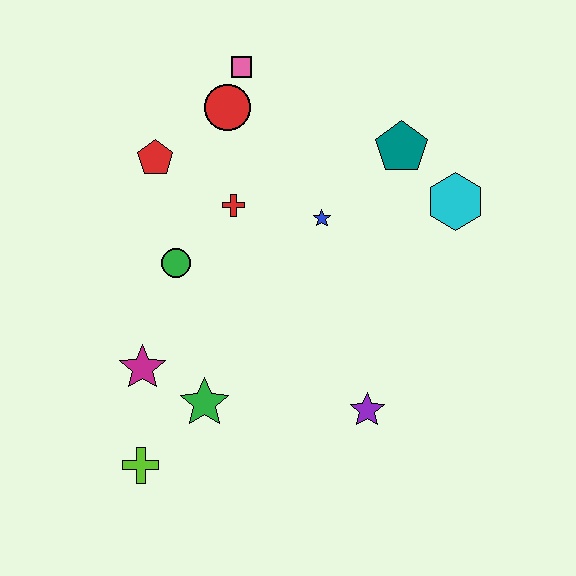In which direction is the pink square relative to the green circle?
The pink square is above the green circle.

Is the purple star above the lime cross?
Yes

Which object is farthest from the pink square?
The lime cross is farthest from the pink square.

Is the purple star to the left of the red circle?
No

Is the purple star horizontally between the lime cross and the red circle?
No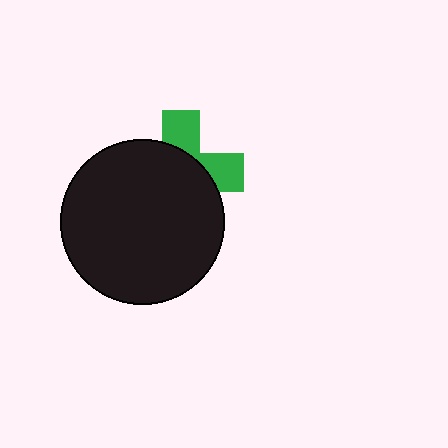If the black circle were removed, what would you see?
You would see the complete green cross.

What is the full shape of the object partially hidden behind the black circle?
The partially hidden object is a green cross.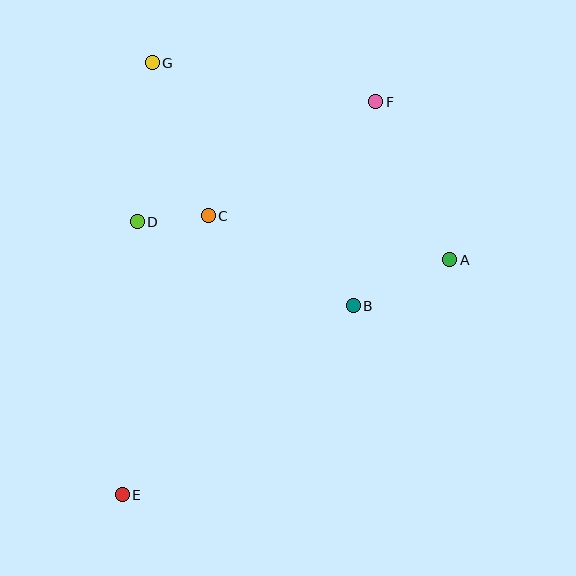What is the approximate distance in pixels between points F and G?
The distance between F and G is approximately 227 pixels.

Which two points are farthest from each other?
Points E and F are farthest from each other.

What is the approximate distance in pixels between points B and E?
The distance between B and E is approximately 298 pixels.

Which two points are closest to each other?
Points C and D are closest to each other.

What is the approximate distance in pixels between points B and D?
The distance between B and D is approximately 232 pixels.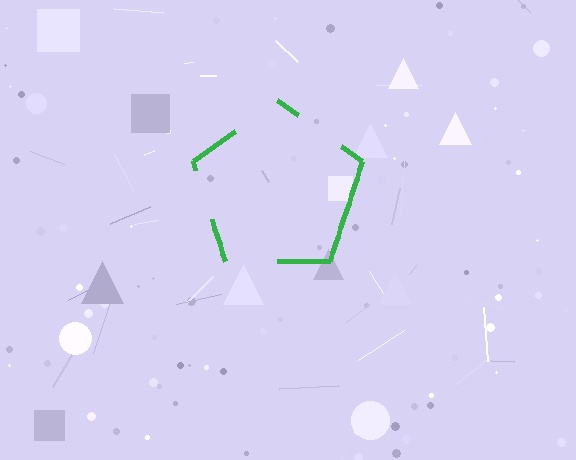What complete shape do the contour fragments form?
The contour fragments form a pentagon.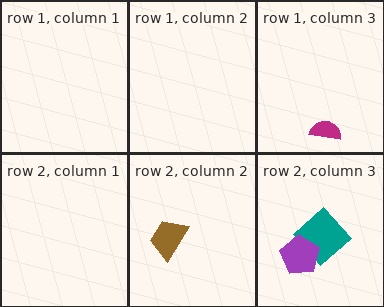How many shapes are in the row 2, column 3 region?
2.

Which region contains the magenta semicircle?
The row 1, column 3 region.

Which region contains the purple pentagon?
The row 2, column 3 region.